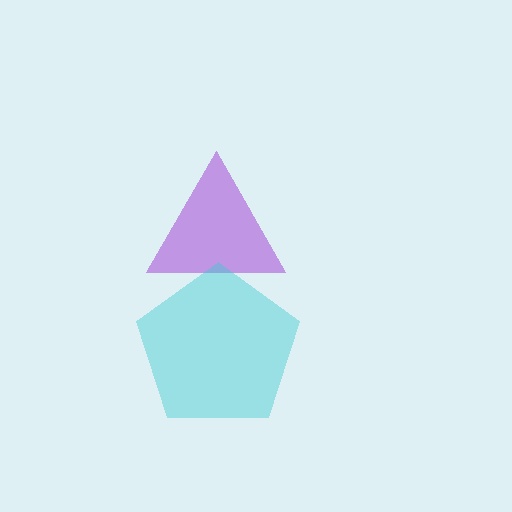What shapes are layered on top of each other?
The layered shapes are: a purple triangle, a cyan pentagon.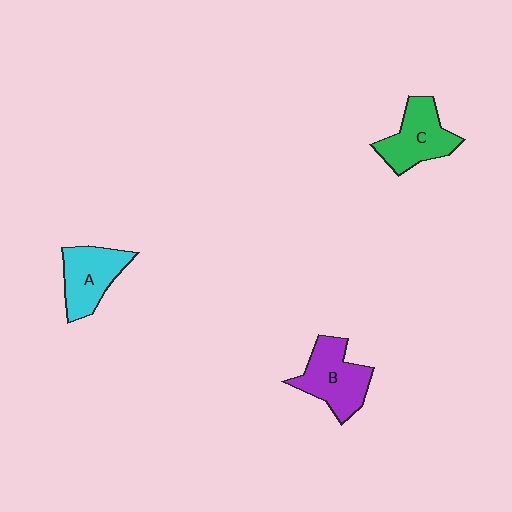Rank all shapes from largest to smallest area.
From largest to smallest: B (purple), C (green), A (cyan).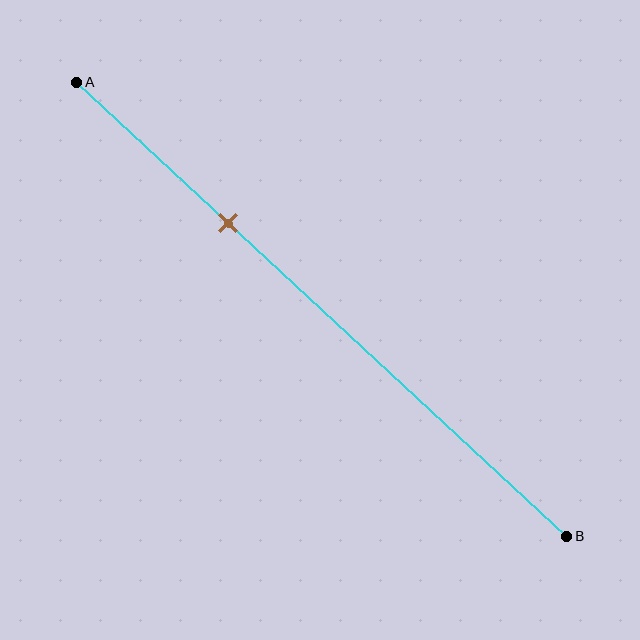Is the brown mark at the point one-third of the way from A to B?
Yes, the mark is approximately at the one-third point.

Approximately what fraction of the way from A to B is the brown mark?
The brown mark is approximately 30% of the way from A to B.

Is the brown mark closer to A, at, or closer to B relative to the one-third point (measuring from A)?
The brown mark is approximately at the one-third point of segment AB.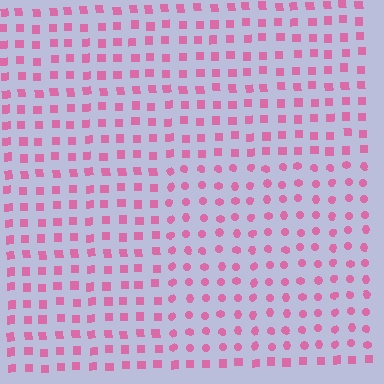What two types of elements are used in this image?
The image uses circles inside the rectangle region and squares outside it.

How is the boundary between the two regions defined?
The boundary is defined by a change in element shape: circles inside vs. squares outside. All elements share the same color and spacing.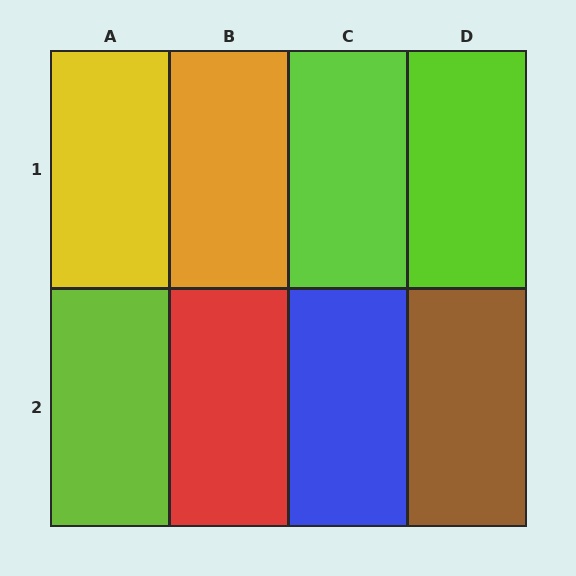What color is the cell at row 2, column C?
Blue.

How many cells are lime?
3 cells are lime.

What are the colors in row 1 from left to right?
Yellow, orange, lime, lime.